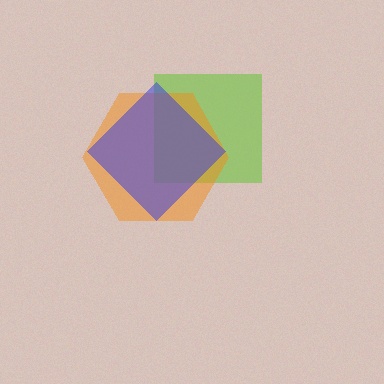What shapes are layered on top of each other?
The layered shapes are: a lime square, an orange hexagon, a blue diamond.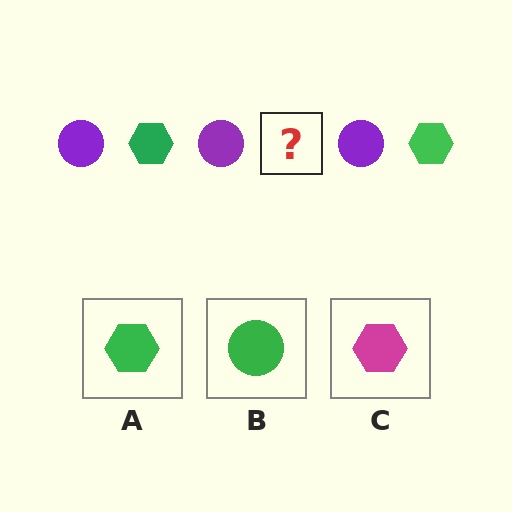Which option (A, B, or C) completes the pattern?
A.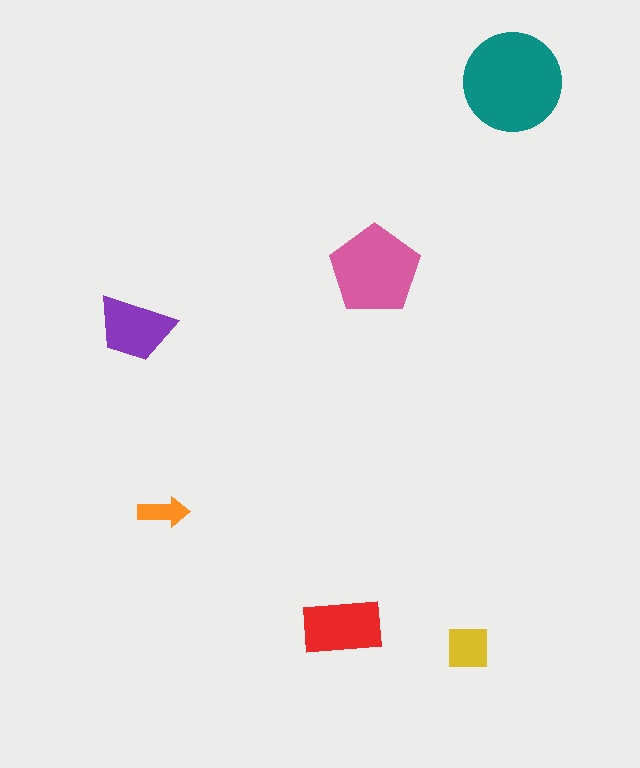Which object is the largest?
The teal circle.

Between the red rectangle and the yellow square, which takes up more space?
The red rectangle.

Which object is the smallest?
The orange arrow.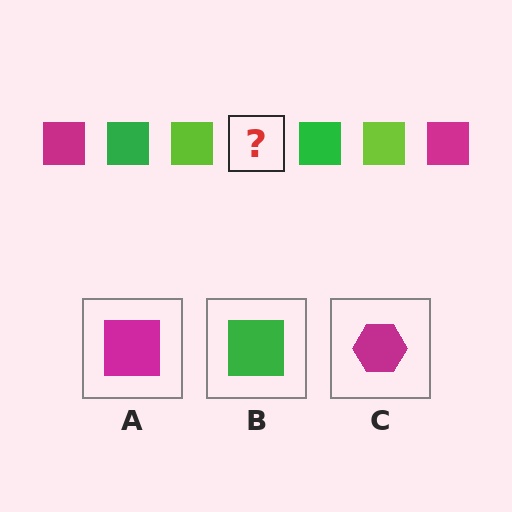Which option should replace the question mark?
Option A.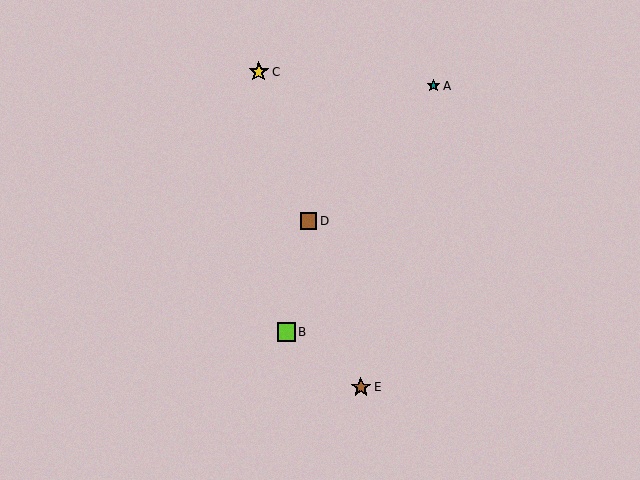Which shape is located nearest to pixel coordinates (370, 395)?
The brown star (labeled E) at (361, 387) is nearest to that location.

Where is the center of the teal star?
The center of the teal star is at (434, 86).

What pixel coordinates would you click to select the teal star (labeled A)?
Click at (434, 86) to select the teal star A.